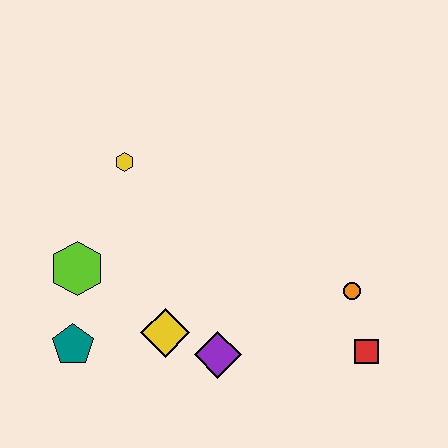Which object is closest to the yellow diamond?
The purple diamond is closest to the yellow diamond.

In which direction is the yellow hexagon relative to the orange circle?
The yellow hexagon is to the left of the orange circle.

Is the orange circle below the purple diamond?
No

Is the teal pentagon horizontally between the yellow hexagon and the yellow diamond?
No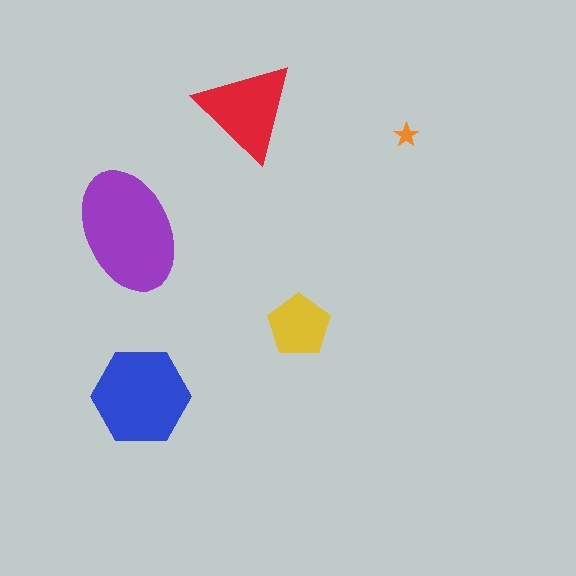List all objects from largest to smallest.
The purple ellipse, the blue hexagon, the red triangle, the yellow pentagon, the orange star.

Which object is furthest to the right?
The orange star is rightmost.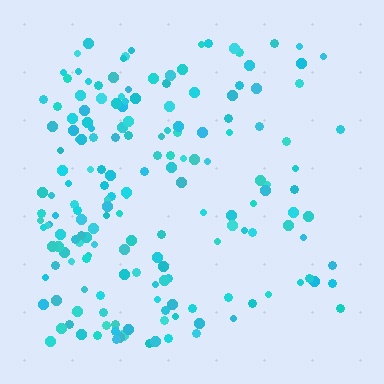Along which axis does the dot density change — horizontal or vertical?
Horizontal.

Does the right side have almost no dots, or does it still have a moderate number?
Still a moderate number, just noticeably fewer than the left.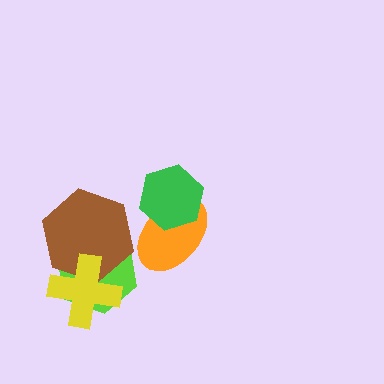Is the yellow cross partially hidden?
No, no other shape covers it.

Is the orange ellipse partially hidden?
Yes, it is partially covered by another shape.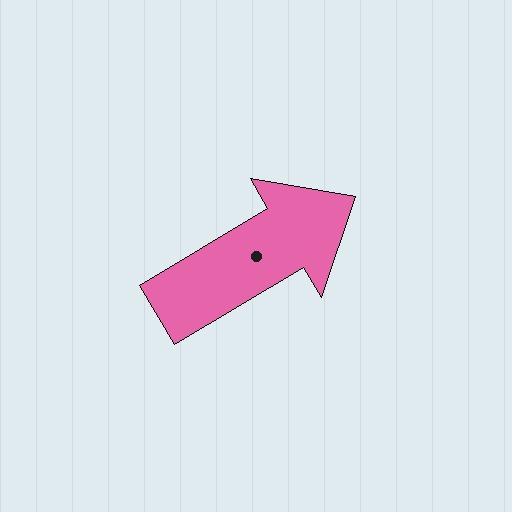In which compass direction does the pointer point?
Northeast.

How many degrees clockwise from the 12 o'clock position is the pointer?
Approximately 59 degrees.